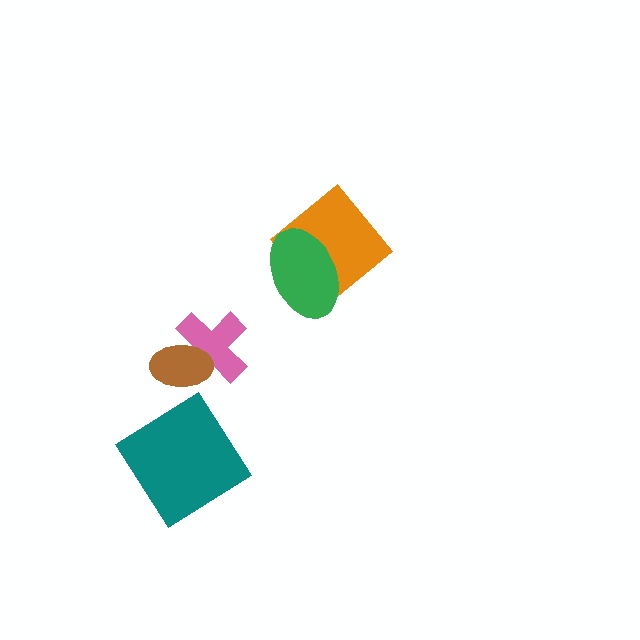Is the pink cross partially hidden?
Yes, it is partially covered by another shape.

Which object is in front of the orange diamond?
The green ellipse is in front of the orange diamond.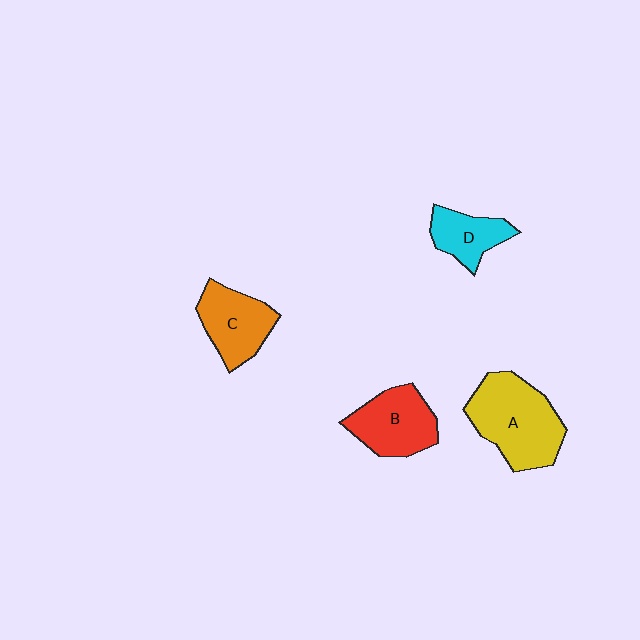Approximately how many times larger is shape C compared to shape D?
Approximately 1.3 times.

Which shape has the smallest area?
Shape D (cyan).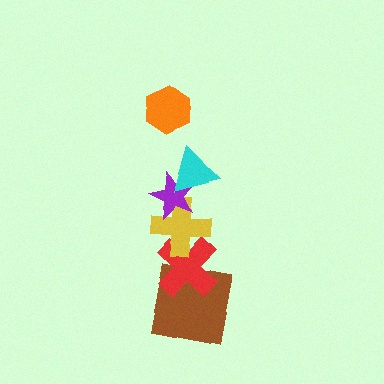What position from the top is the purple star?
The purple star is 3rd from the top.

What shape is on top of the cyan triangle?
The orange hexagon is on top of the cyan triangle.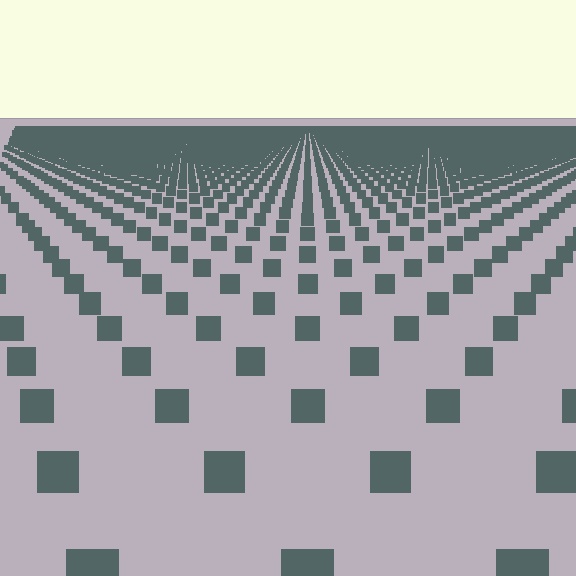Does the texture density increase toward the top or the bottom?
Density increases toward the top.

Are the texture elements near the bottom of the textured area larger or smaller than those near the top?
Larger. Near the bottom, elements are closer to the viewer and appear at a bigger on-screen size.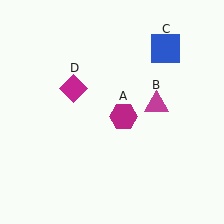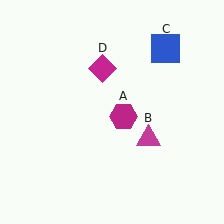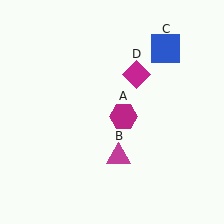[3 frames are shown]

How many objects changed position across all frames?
2 objects changed position: magenta triangle (object B), magenta diamond (object D).